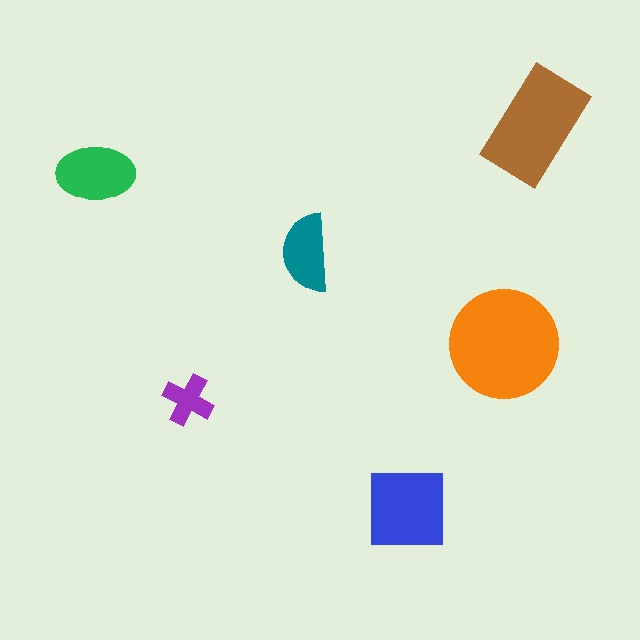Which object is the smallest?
The purple cross.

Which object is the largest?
The orange circle.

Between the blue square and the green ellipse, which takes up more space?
The blue square.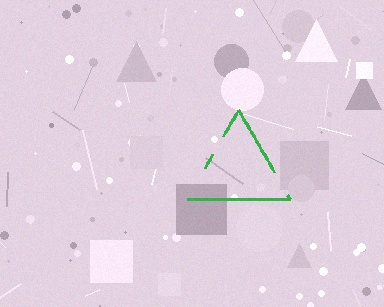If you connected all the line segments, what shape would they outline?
They would outline a triangle.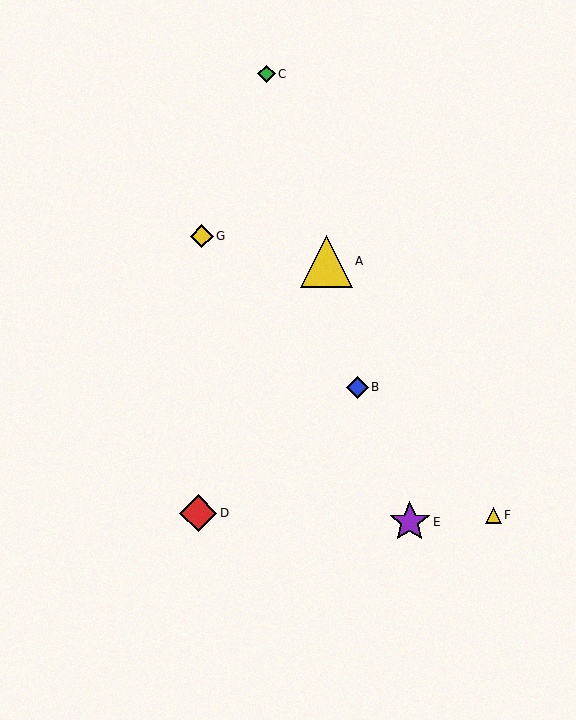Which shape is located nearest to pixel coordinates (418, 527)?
The purple star (labeled E) at (410, 522) is nearest to that location.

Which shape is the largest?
The yellow triangle (labeled A) is the largest.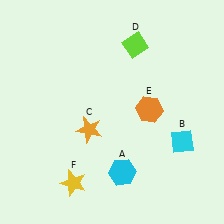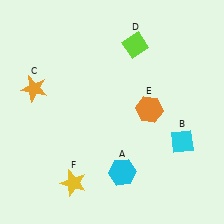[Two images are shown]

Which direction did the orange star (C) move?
The orange star (C) moved left.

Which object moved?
The orange star (C) moved left.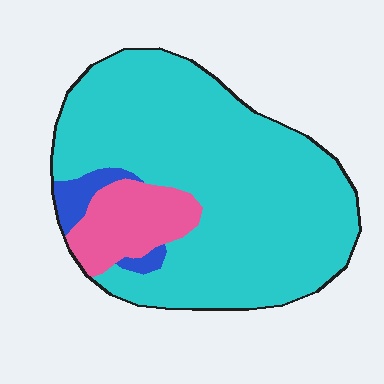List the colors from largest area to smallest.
From largest to smallest: cyan, pink, blue.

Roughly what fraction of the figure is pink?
Pink covers around 15% of the figure.